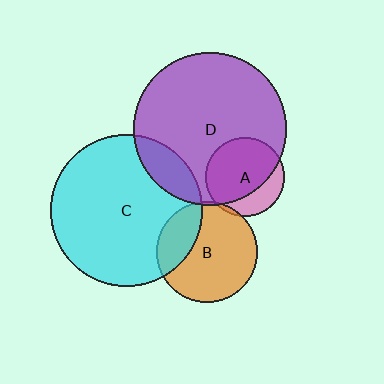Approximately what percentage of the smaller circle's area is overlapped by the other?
Approximately 25%.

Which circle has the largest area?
Circle D (purple).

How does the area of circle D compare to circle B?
Approximately 2.3 times.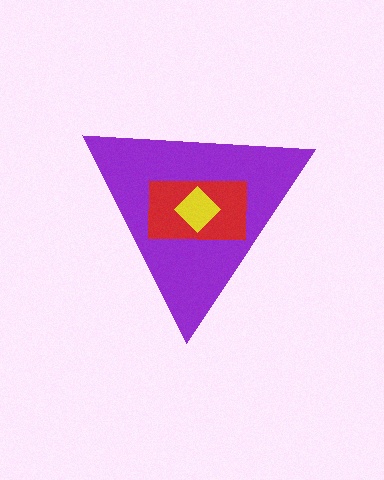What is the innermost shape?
The yellow diamond.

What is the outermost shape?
The purple triangle.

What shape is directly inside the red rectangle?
The yellow diamond.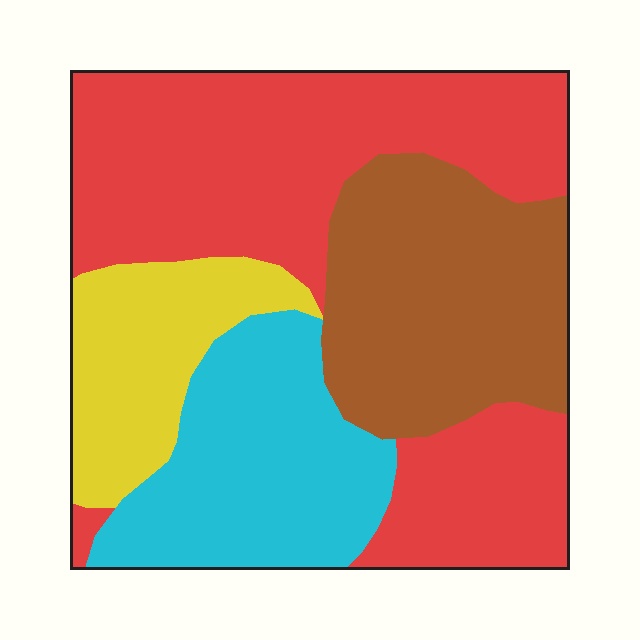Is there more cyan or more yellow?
Cyan.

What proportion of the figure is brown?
Brown takes up between a sixth and a third of the figure.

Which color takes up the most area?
Red, at roughly 45%.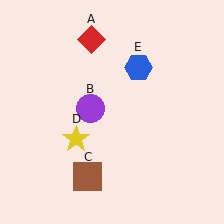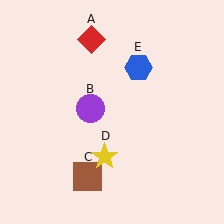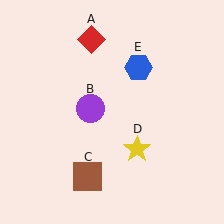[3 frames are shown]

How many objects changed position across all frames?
1 object changed position: yellow star (object D).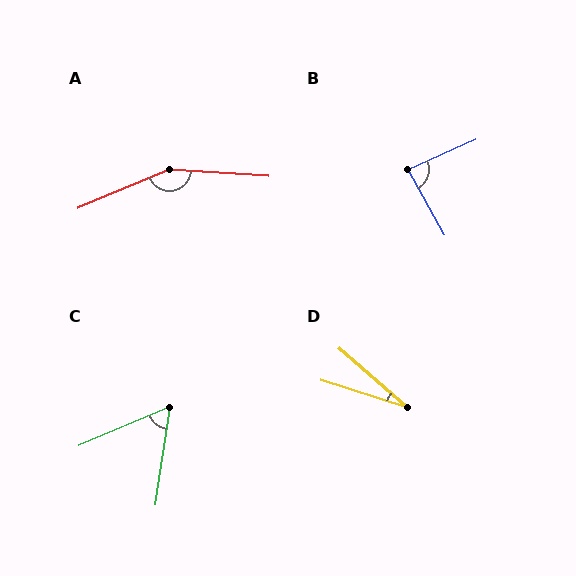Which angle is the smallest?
D, at approximately 23 degrees.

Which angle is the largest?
A, at approximately 153 degrees.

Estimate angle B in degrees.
Approximately 85 degrees.